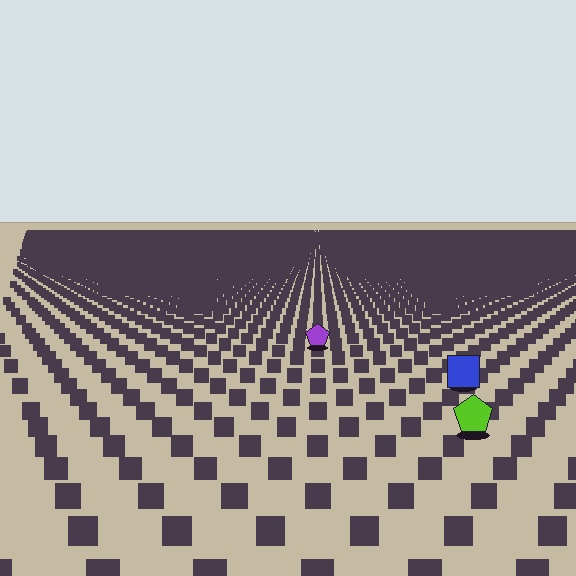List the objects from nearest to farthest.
From nearest to farthest: the lime pentagon, the blue square, the purple pentagon.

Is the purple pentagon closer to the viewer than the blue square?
No. The blue square is closer — you can tell from the texture gradient: the ground texture is coarser near it.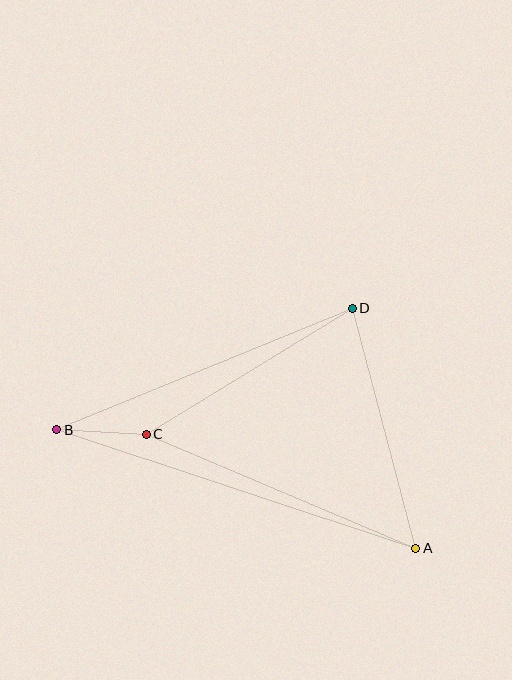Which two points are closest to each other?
Points B and C are closest to each other.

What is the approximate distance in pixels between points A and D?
The distance between A and D is approximately 248 pixels.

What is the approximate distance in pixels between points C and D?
The distance between C and D is approximately 242 pixels.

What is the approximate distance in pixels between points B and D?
The distance between B and D is approximately 320 pixels.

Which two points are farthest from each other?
Points A and B are farthest from each other.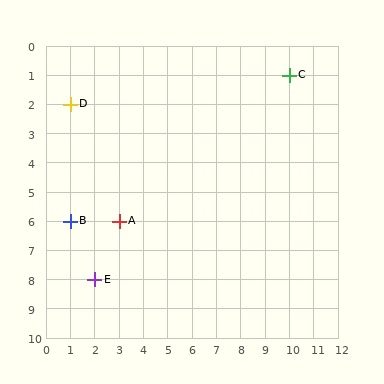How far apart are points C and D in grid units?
Points C and D are 9 columns and 1 row apart (about 9.1 grid units diagonally).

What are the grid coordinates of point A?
Point A is at grid coordinates (3, 6).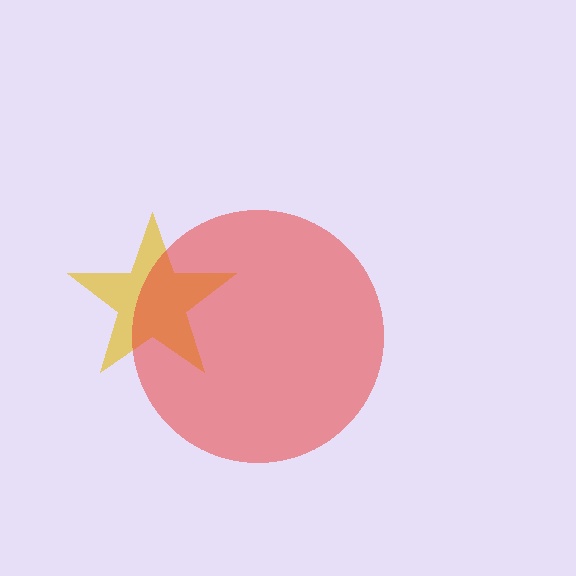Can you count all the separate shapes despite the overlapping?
Yes, there are 2 separate shapes.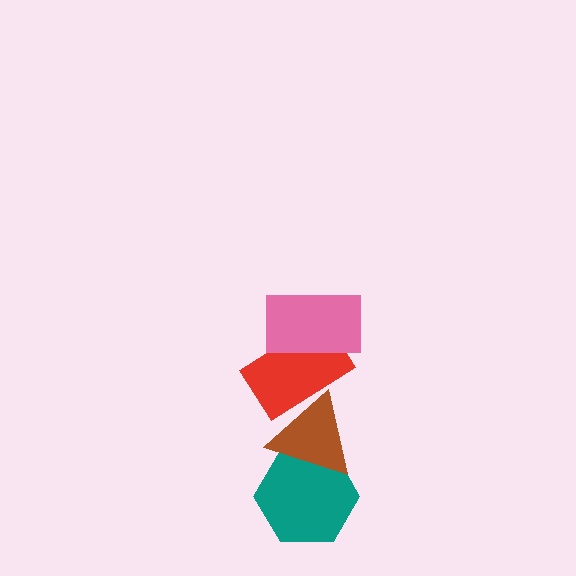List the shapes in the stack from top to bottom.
From top to bottom: the pink rectangle, the red rectangle, the brown triangle, the teal hexagon.